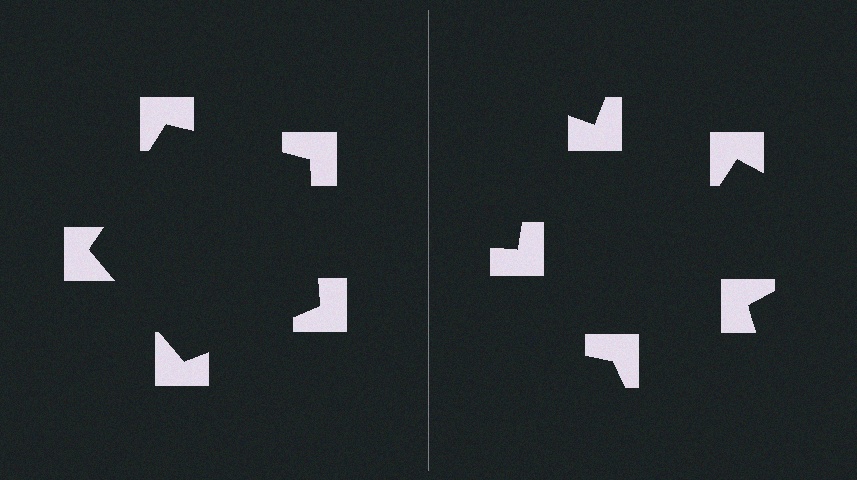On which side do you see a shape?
An illusory pentagon appears on the left side. On the right side the wedge cuts are rotated, so no coherent shape forms.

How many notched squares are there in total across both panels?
10 — 5 on each side.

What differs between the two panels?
The notched squares are positioned identically on both sides; only the wedge orientations differ. On the left they align to a pentagon; on the right they are misaligned.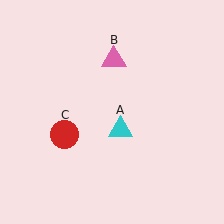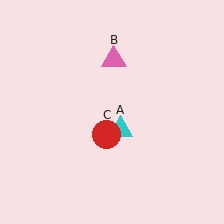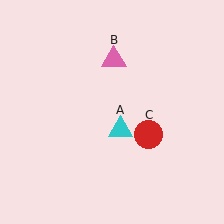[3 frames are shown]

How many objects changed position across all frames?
1 object changed position: red circle (object C).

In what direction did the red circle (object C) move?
The red circle (object C) moved right.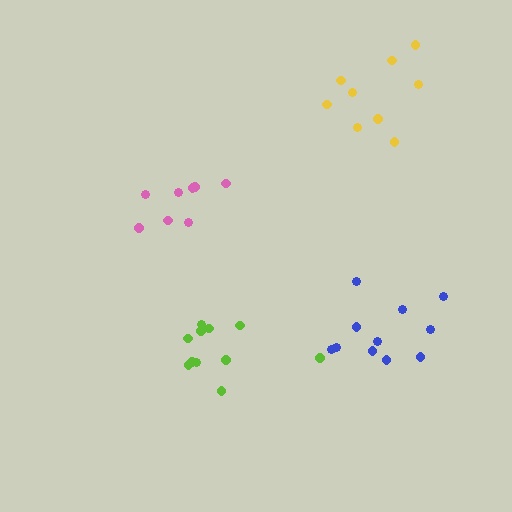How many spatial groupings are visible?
There are 4 spatial groupings.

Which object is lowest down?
The blue cluster is bottommost.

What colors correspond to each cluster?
The clusters are colored: lime, pink, yellow, blue.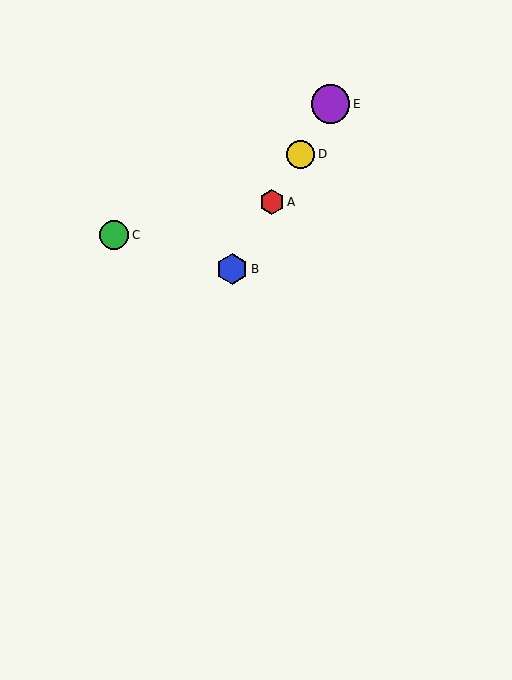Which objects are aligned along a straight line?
Objects A, B, D, E are aligned along a straight line.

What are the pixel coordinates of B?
Object B is at (232, 269).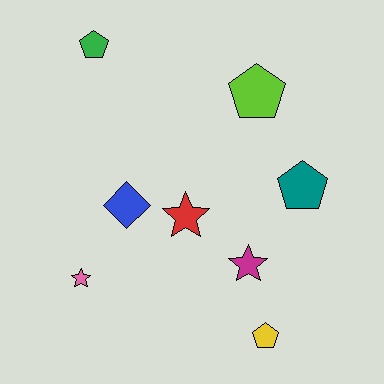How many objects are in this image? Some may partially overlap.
There are 8 objects.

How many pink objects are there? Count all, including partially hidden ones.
There is 1 pink object.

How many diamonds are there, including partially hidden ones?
There is 1 diamond.